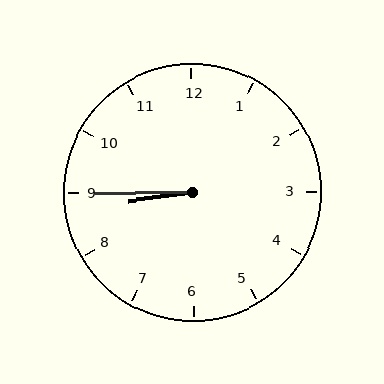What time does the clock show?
8:45.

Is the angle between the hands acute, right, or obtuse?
It is acute.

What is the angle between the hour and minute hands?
Approximately 8 degrees.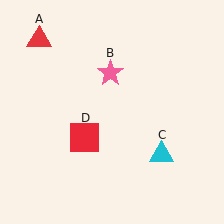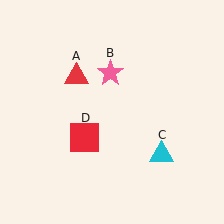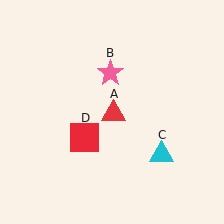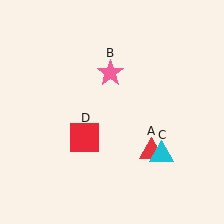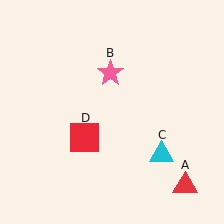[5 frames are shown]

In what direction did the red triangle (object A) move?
The red triangle (object A) moved down and to the right.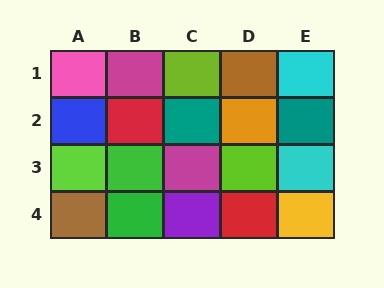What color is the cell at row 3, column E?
Cyan.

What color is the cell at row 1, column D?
Brown.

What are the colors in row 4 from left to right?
Brown, green, purple, red, yellow.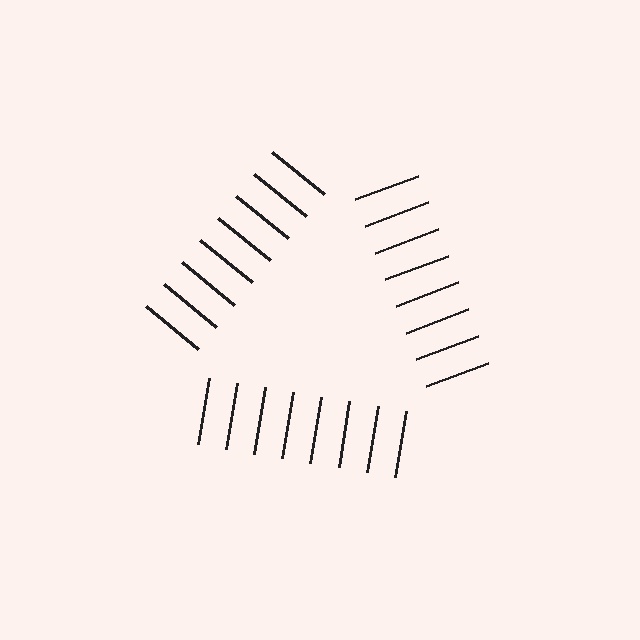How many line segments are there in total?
24 — 8 along each of the 3 edges.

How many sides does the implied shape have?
3 sides — the line-ends trace a triangle.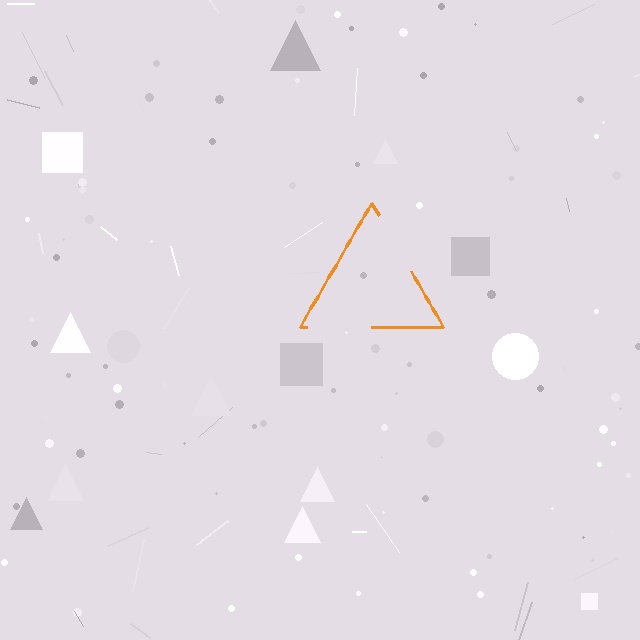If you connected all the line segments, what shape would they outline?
They would outline a triangle.